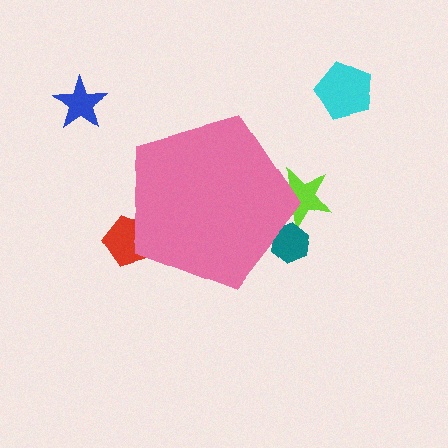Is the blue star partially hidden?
No, the blue star is fully visible.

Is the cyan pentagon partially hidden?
No, the cyan pentagon is fully visible.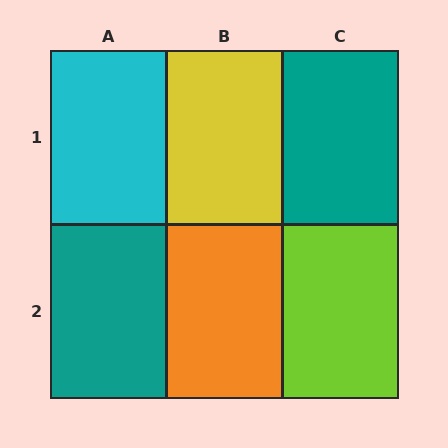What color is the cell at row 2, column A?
Teal.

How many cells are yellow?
1 cell is yellow.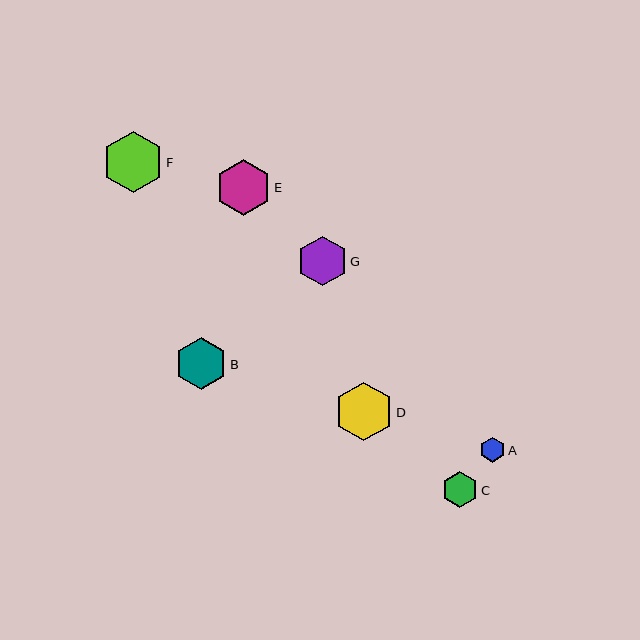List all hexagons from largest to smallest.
From largest to smallest: F, D, E, B, G, C, A.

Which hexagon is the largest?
Hexagon F is the largest with a size of approximately 60 pixels.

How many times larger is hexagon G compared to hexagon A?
Hexagon G is approximately 2.0 times the size of hexagon A.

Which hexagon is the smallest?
Hexagon A is the smallest with a size of approximately 25 pixels.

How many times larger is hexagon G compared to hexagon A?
Hexagon G is approximately 2.0 times the size of hexagon A.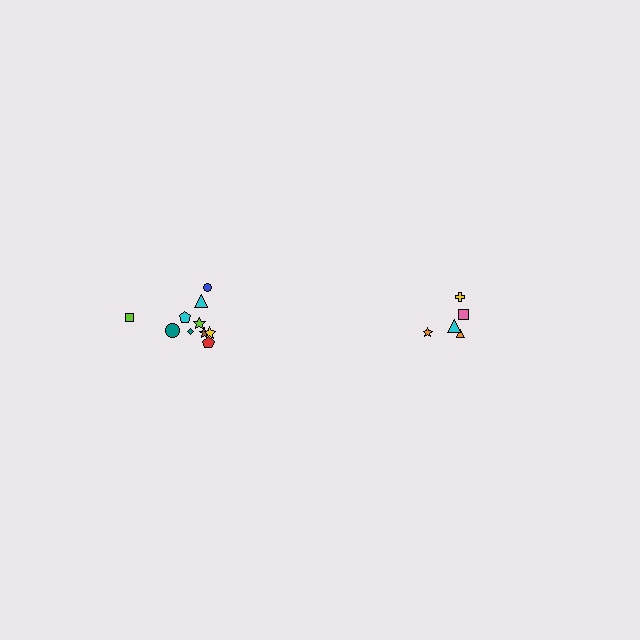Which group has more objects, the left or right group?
The left group.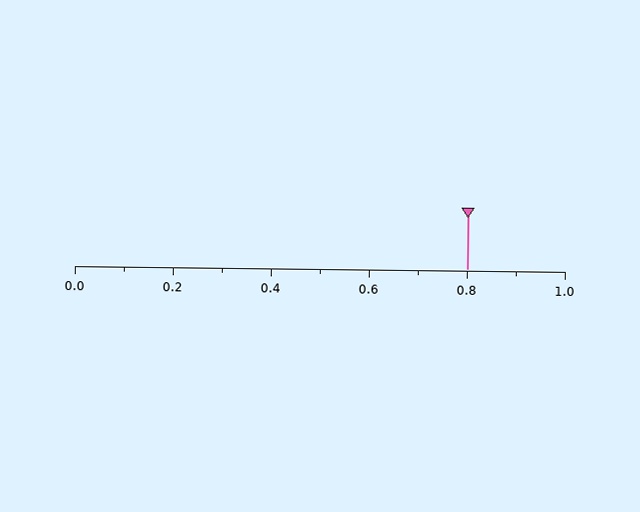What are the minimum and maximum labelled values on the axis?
The axis runs from 0.0 to 1.0.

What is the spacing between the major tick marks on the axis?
The major ticks are spaced 0.2 apart.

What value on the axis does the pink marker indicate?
The marker indicates approximately 0.8.